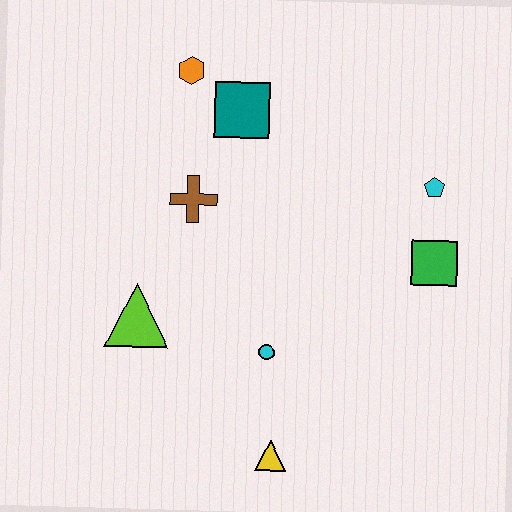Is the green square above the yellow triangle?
Yes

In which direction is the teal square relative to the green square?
The teal square is to the left of the green square.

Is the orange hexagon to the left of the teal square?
Yes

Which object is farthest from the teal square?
The yellow triangle is farthest from the teal square.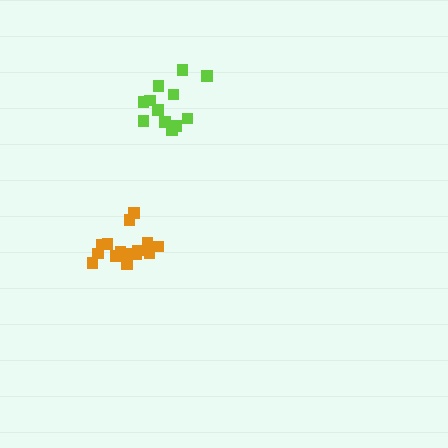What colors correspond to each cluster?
The clusters are colored: orange, lime.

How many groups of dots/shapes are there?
There are 2 groups.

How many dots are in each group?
Group 1: 15 dots, Group 2: 12 dots (27 total).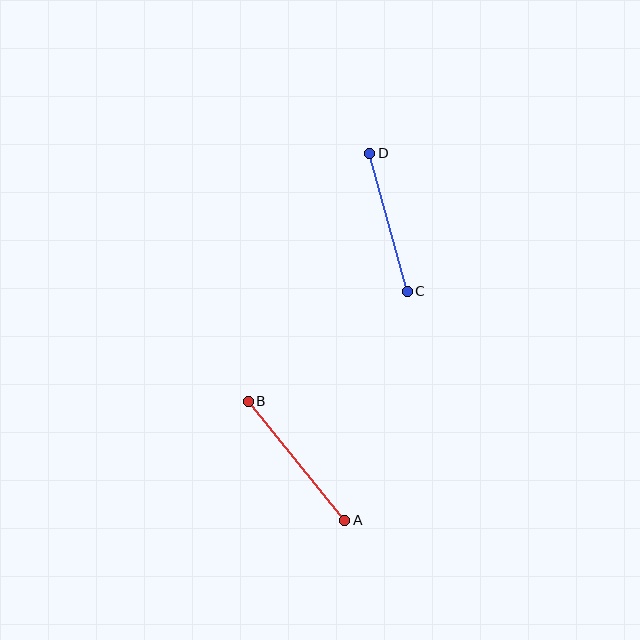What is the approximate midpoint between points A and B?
The midpoint is at approximately (296, 461) pixels.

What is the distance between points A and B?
The distance is approximately 153 pixels.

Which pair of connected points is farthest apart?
Points A and B are farthest apart.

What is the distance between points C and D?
The distance is approximately 143 pixels.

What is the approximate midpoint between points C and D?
The midpoint is at approximately (389, 222) pixels.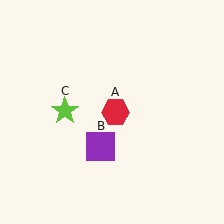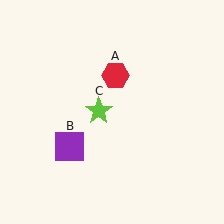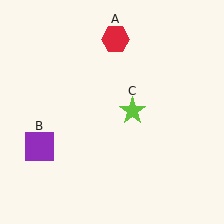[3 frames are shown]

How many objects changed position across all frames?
3 objects changed position: red hexagon (object A), purple square (object B), lime star (object C).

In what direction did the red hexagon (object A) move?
The red hexagon (object A) moved up.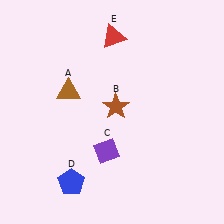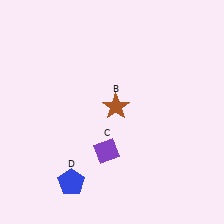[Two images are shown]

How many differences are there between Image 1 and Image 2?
There are 2 differences between the two images.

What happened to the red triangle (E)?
The red triangle (E) was removed in Image 2. It was in the top-right area of Image 1.